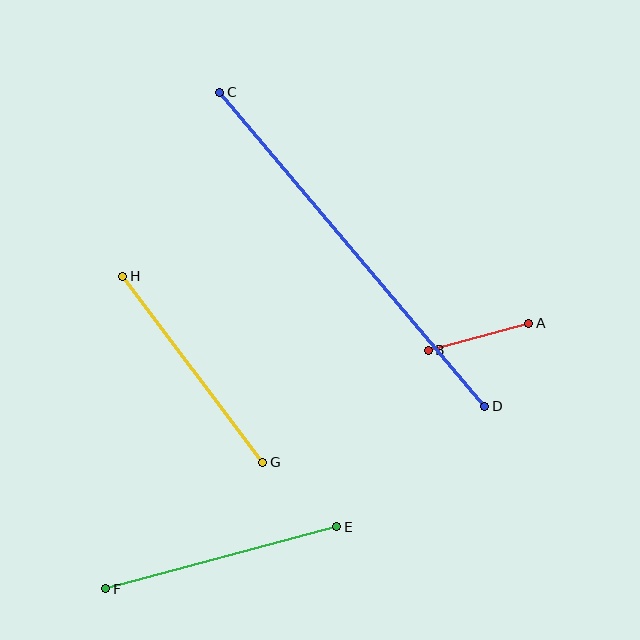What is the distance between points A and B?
The distance is approximately 104 pixels.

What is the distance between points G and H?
The distance is approximately 233 pixels.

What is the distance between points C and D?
The distance is approximately 411 pixels.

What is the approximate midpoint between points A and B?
The midpoint is at approximately (479, 337) pixels.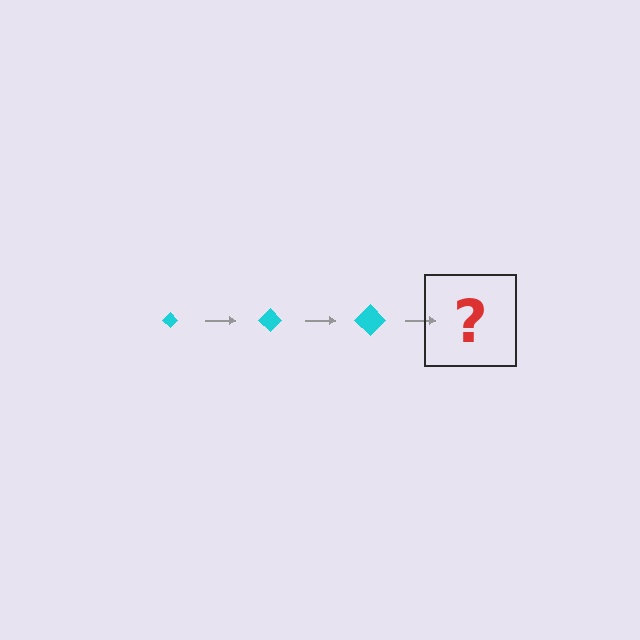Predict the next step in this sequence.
The next step is a cyan diamond, larger than the previous one.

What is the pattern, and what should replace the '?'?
The pattern is that the diamond gets progressively larger each step. The '?' should be a cyan diamond, larger than the previous one.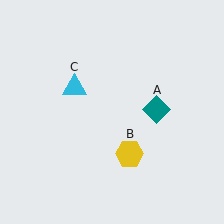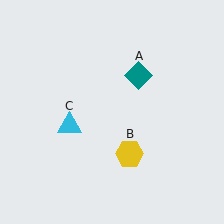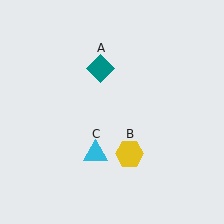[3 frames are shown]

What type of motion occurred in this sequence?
The teal diamond (object A), cyan triangle (object C) rotated counterclockwise around the center of the scene.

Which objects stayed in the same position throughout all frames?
Yellow hexagon (object B) remained stationary.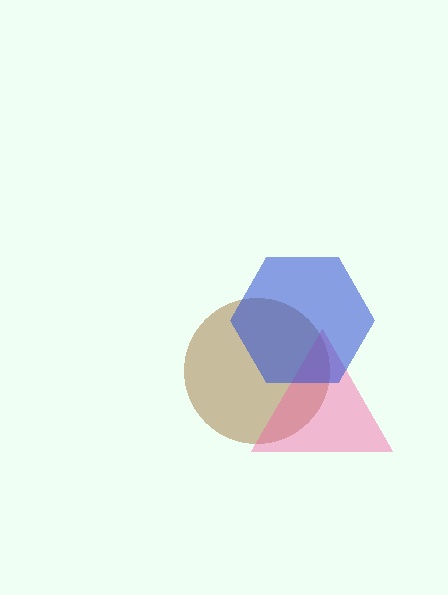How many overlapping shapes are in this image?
There are 3 overlapping shapes in the image.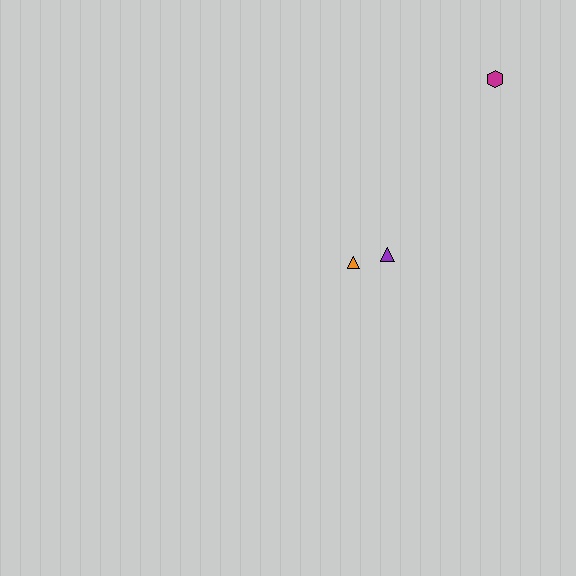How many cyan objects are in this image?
There are no cyan objects.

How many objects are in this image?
There are 3 objects.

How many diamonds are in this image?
There are no diamonds.